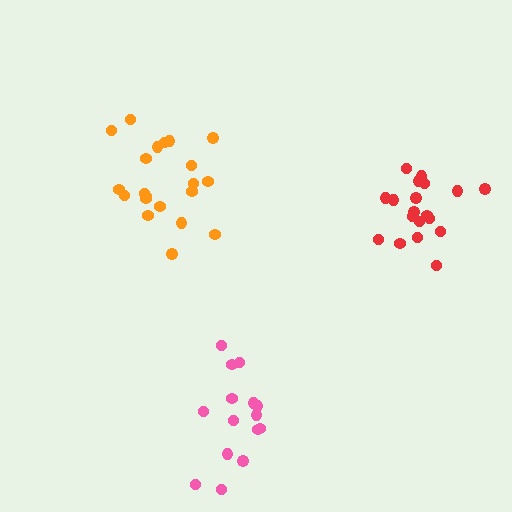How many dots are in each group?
Group 1: 19 dots, Group 2: 15 dots, Group 3: 21 dots (55 total).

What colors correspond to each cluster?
The clusters are colored: red, pink, orange.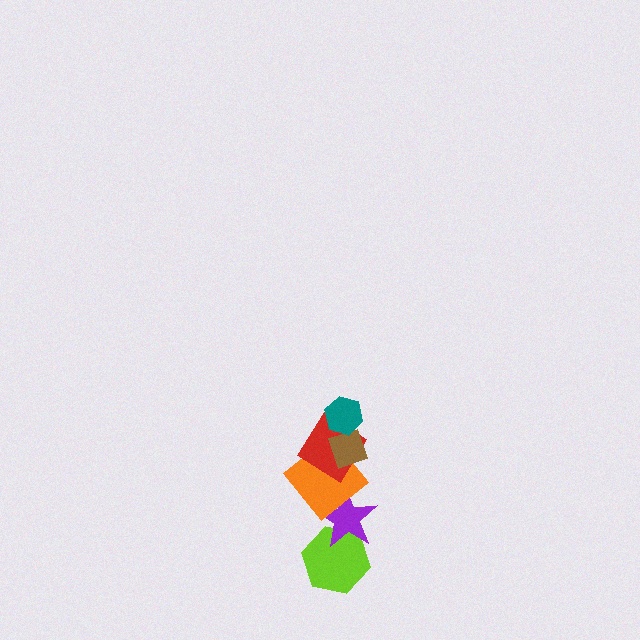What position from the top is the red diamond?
The red diamond is 3rd from the top.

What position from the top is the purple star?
The purple star is 5th from the top.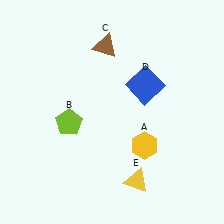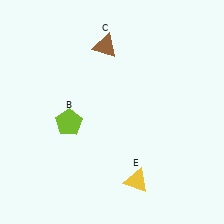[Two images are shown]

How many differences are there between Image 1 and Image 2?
There are 2 differences between the two images.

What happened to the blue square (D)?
The blue square (D) was removed in Image 2. It was in the top-right area of Image 1.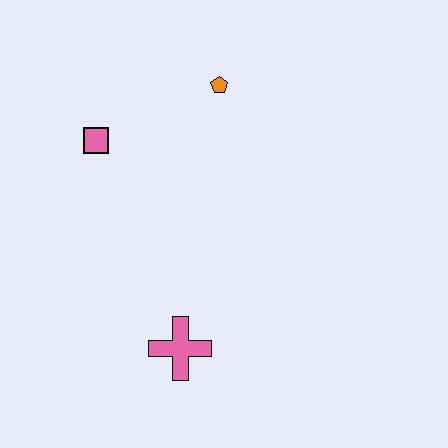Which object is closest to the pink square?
The orange pentagon is closest to the pink square.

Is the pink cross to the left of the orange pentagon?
Yes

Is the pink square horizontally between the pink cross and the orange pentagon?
No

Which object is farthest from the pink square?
The pink cross is farthest from the pink square.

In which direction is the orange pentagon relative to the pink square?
The orange pentagon is to the right of the pink square.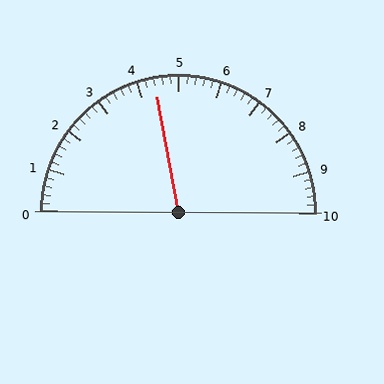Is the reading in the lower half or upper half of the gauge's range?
The reading is in the lower half of the range (0 to 10).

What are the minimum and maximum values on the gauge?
The gauge ranges from 0 to 10.